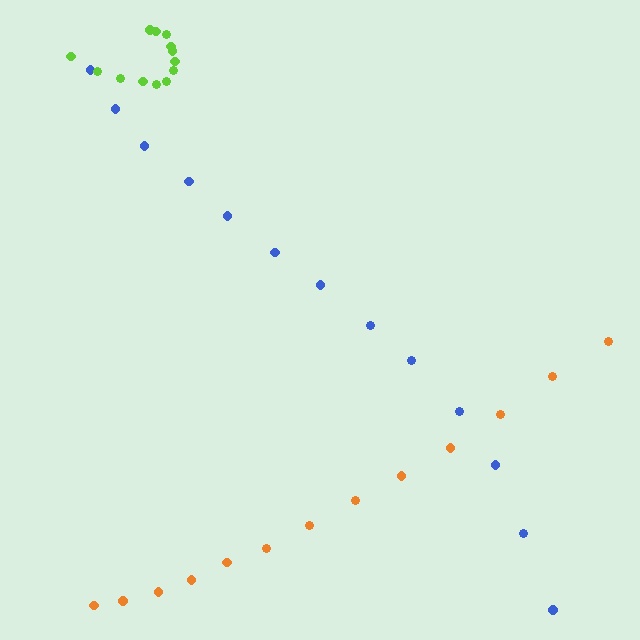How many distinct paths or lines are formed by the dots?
There are 3 distinct paths.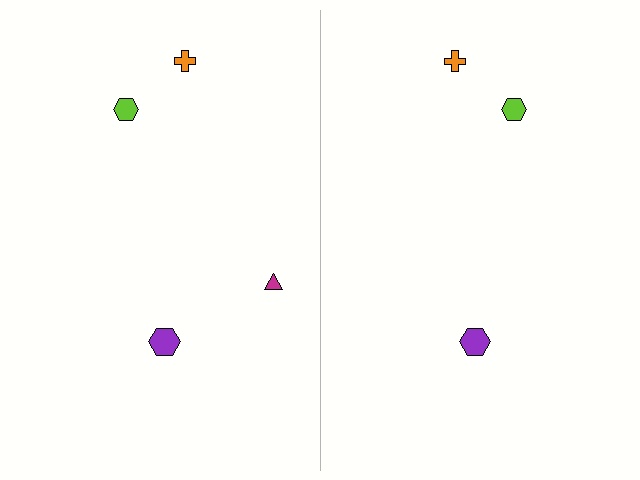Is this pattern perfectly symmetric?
No, the pattern is not perfectly symmetric. A magenta triangle is missing from the right side.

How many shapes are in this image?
There are 7 shapes in this image.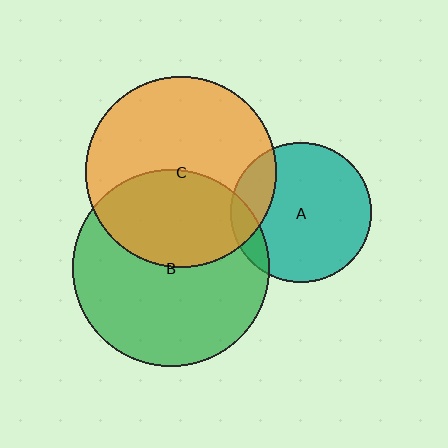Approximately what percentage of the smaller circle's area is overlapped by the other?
Approximately 20%.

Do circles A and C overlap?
Yes.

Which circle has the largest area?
Circle B (green).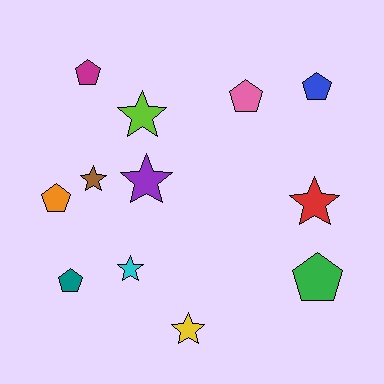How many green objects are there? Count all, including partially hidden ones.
There is 1 green object.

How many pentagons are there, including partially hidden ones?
There are 6 pentagons.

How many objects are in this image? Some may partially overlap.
There are 12 objects.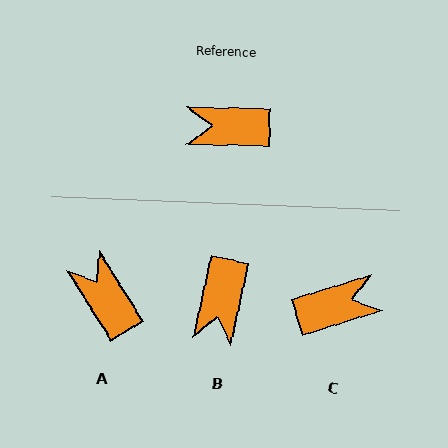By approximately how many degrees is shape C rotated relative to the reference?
Approximately 161 degrees clockwise.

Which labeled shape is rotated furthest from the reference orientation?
C, about 161 degrees away.